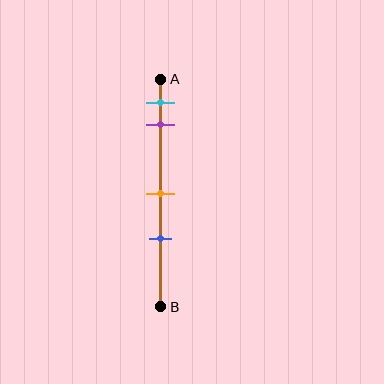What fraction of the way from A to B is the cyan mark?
The cyan mark is approximately 10% (0.1) of the way from A to B.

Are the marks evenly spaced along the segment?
No, the marks are not evenly spaced.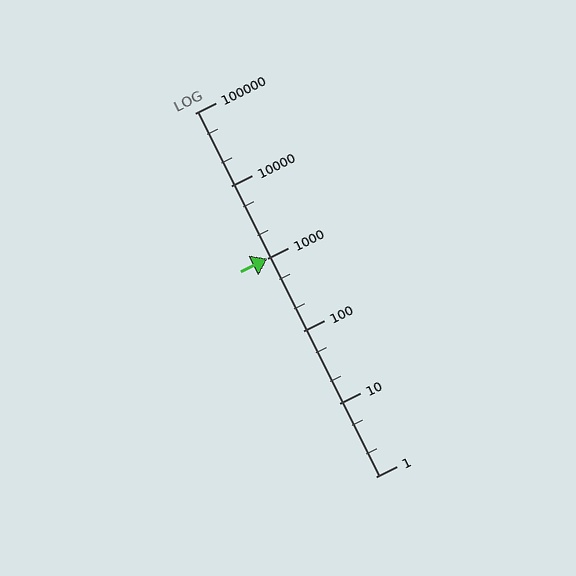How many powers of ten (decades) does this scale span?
The scale spans 5 decades, from 1 to 100000.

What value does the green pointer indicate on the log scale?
The pointer indicates approximately 1000.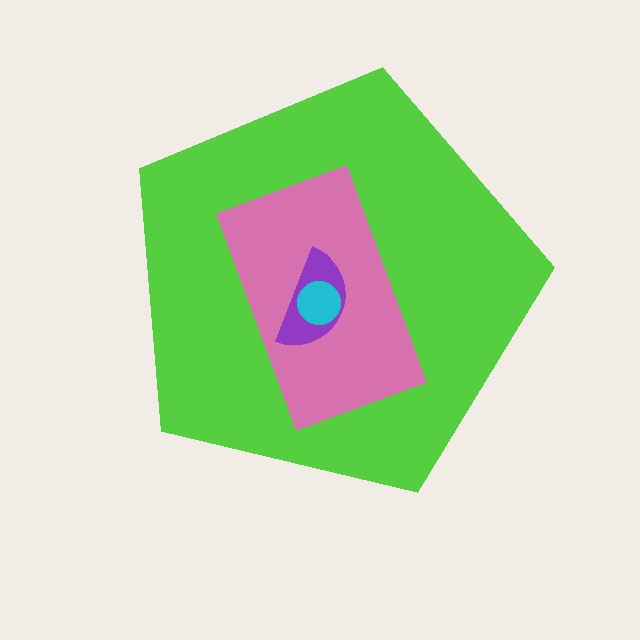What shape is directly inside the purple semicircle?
The cyan circle.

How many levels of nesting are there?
4.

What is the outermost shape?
The lime pentagon.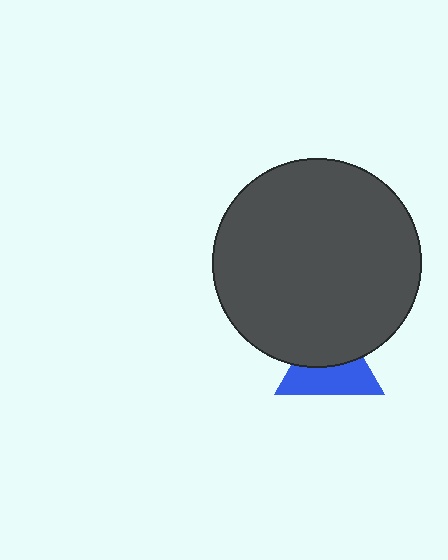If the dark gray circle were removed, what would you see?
You would see the complete blue triangle.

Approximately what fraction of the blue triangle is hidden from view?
Roughly 47% of the blue triangle is hidden behind the dark gray circle.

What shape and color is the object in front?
The object in front is a dark gray circle.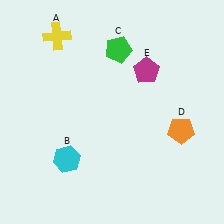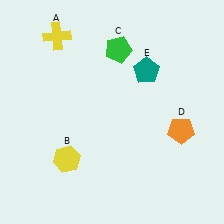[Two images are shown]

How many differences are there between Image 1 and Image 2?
There are 2 differences between the two images.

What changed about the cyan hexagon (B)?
In Image 1, B is cyan. In Image 2, it changed to yellow.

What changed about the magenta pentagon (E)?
In Image 1, E is magenta. In Image 2, it changed to teal.